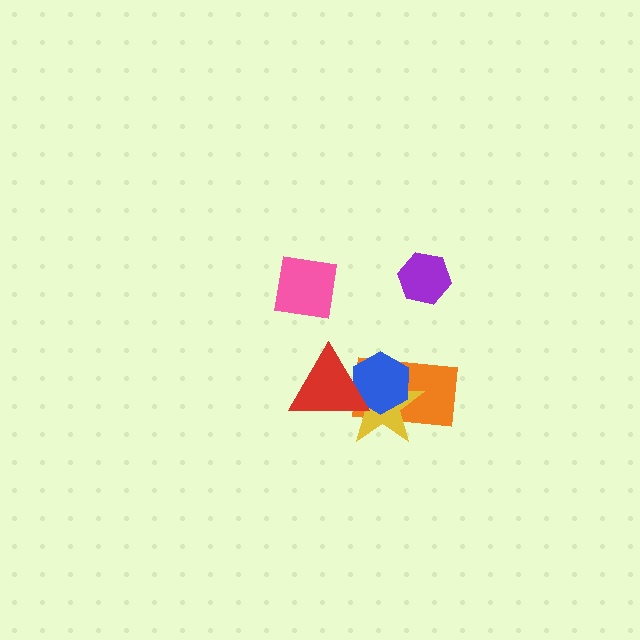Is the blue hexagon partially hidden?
Yes, it is partially covered by another shape.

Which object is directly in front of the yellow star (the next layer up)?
The blue hexagon is directly in front of the yellow star.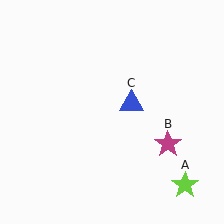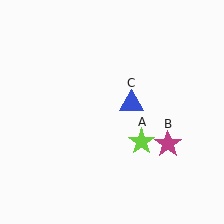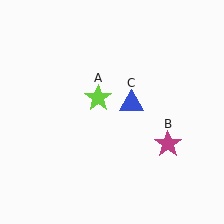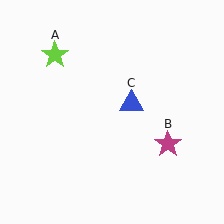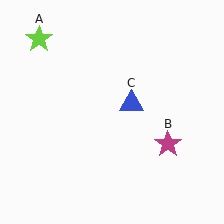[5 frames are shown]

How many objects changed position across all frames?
1 object changed position: lime star (object A).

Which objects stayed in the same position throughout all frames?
Magenta star (object B) and blue triangle (object C) remained stationary.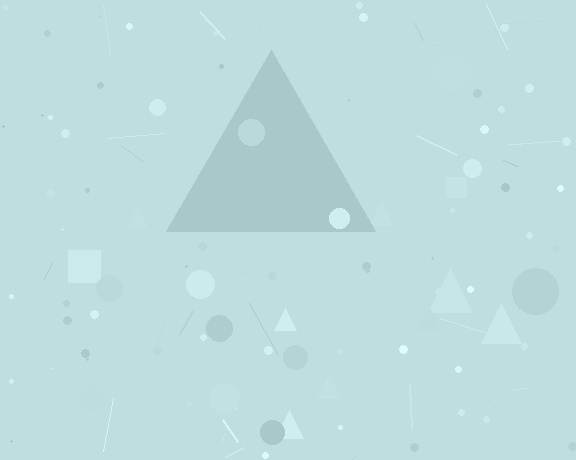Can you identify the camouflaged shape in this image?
The camouflaged shape is a triangle.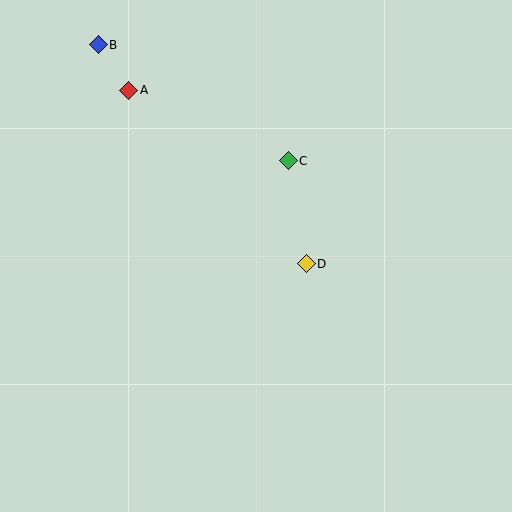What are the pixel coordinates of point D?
Point D is at (306, 264).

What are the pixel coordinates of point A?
Point A is at (129, 90).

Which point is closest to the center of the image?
Point D at (306, 264) is closest to the center.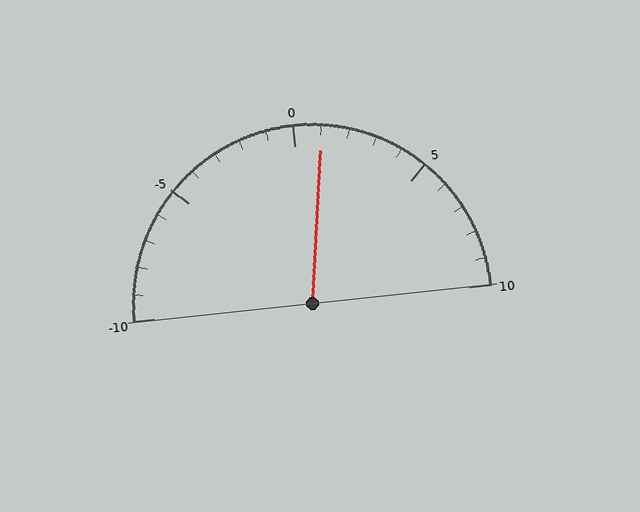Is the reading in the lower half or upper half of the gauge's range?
The reading is in the upper half of the range (-10 to 10).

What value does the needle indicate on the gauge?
The needle indicates approximately 1.